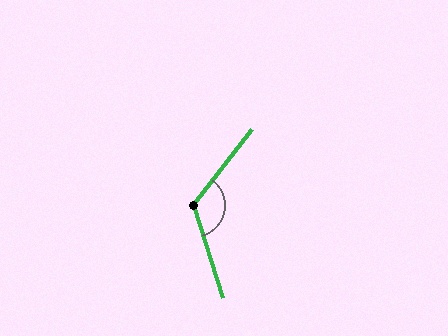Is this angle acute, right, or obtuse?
It is obtuse.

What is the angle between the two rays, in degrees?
Approximately 124 degrees.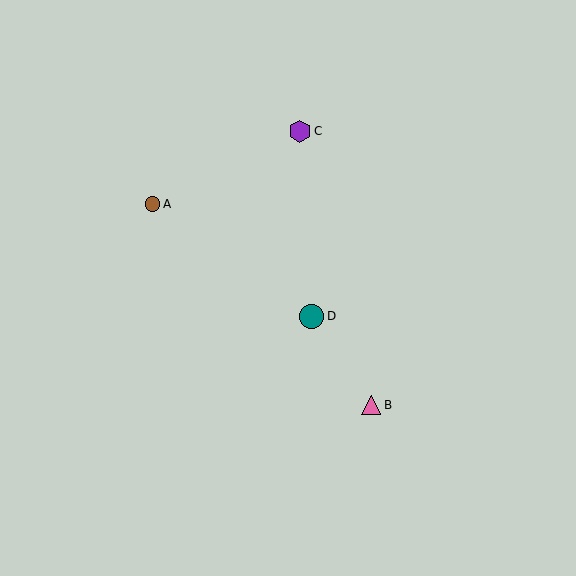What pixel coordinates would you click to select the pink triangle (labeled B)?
Click at (371, 405) to select the pink triangle B.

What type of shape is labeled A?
Shape A is a brown circle.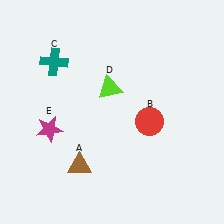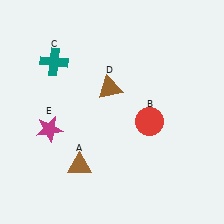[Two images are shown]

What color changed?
The triangle (D) changed from lime in Image 1 to brown in Image 2.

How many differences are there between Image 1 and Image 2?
There is 1 difference between the two images.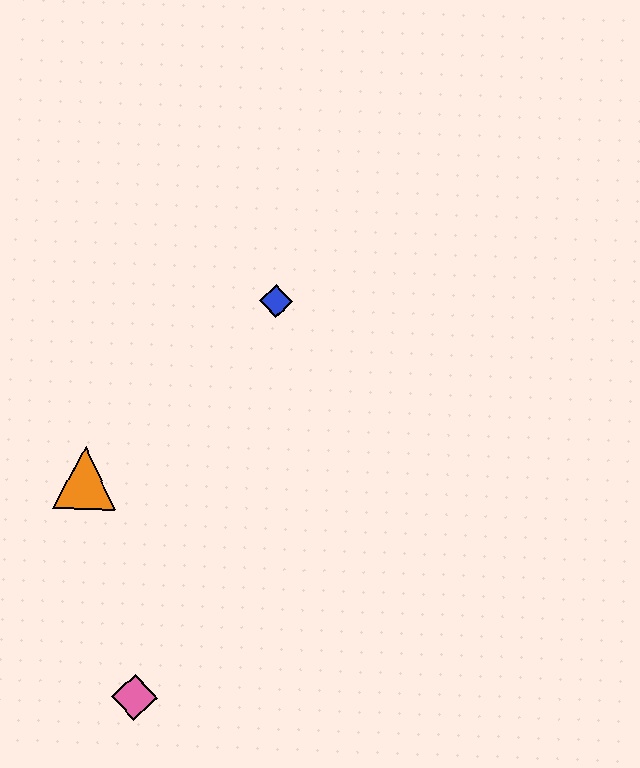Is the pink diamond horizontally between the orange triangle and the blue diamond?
Yes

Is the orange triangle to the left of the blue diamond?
Yes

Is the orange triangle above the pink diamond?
Yes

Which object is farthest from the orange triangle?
The blue diamond is farthest from the orange triangle.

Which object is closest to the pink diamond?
The orange triangle is closest to the pink diamond.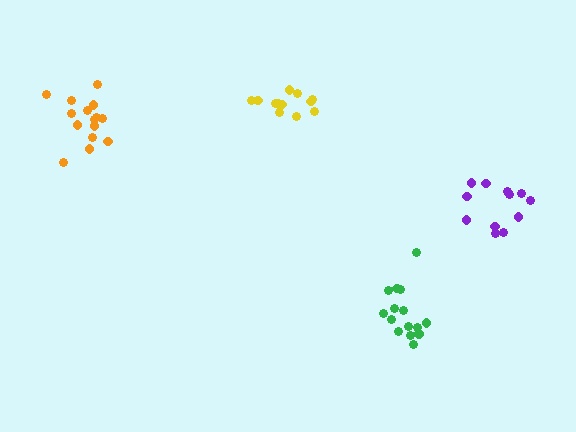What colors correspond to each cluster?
The clusters are colored: green, yellow, purple, orange.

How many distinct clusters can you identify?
There are 4 distinct clusters.